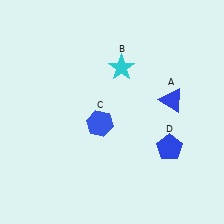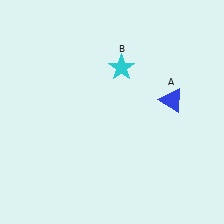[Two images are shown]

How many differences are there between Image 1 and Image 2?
There are 2 differences between the two images.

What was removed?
The blue hexagon (C), the blue pentagon (D) were removed in Image 2.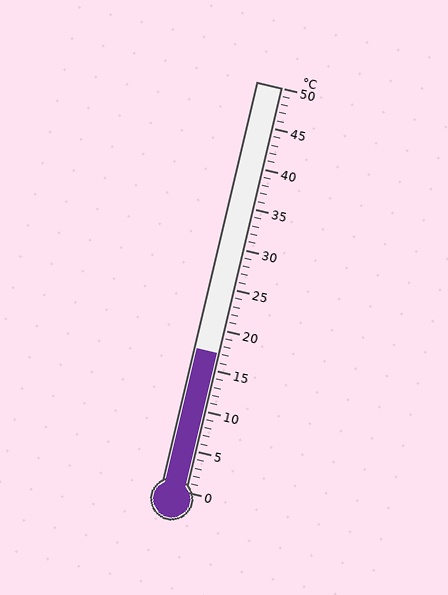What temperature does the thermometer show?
The thermometer shows approximately 17°C.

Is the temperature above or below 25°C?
The temperature is below 25°C.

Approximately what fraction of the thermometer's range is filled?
The thermometer is filled to approximately 35% of its range.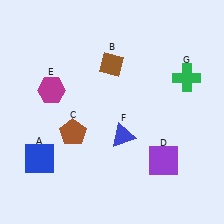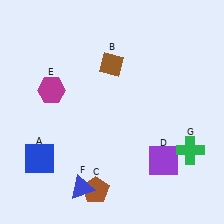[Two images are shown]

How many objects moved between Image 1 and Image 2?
3 objects moved between the two images.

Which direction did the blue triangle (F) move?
The blue triangle (F) moved down.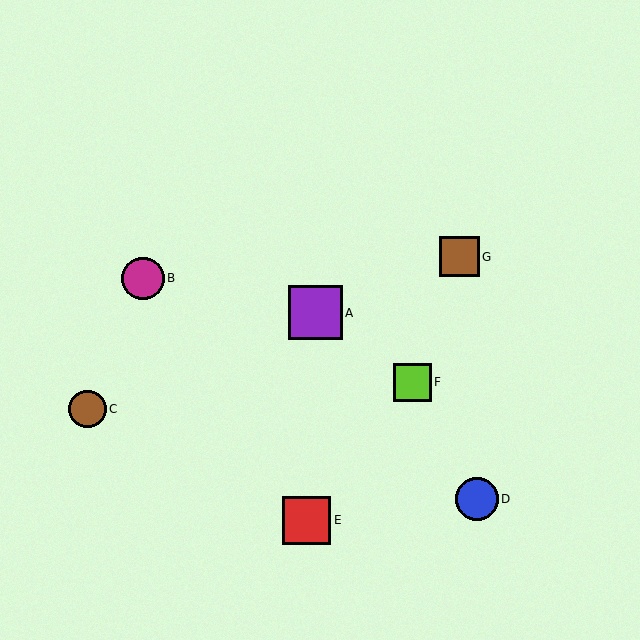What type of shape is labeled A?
Shape A is a purple square.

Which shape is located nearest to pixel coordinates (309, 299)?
The purple square (labeled A) at (315, 313) is nearest to that location.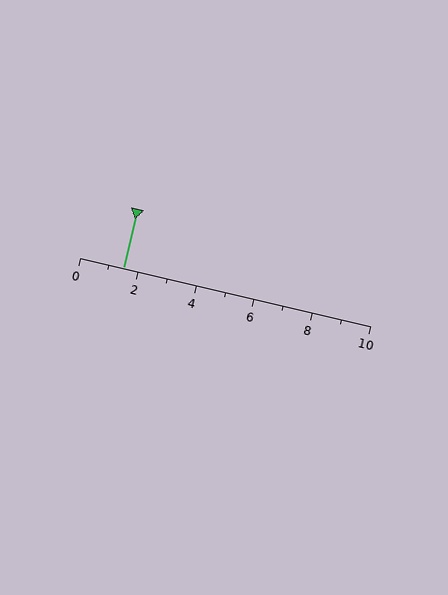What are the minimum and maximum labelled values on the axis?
The axis runs from 0 to 10.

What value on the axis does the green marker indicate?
The marker indicates approximately 1.5.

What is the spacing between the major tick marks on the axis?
The major ticks are spaced 2 apart.